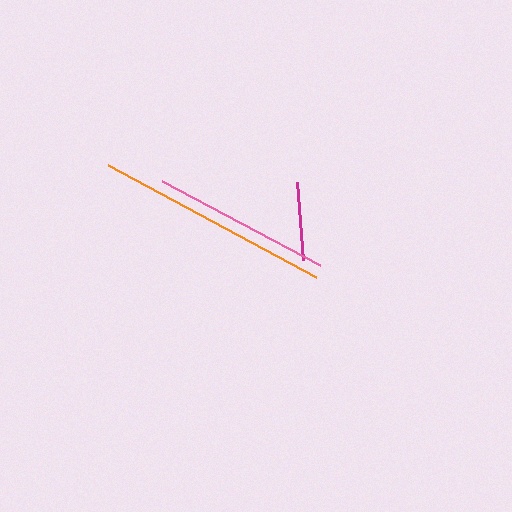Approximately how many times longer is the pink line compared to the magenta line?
The pink line is approximately 2.3 times the length of the magenta line.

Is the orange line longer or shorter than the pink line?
The orange line is longer than the pink line.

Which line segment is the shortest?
The magenta line is the shortest at approximately 79 pixels.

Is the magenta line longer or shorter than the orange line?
The orange line is longer than the magenta line.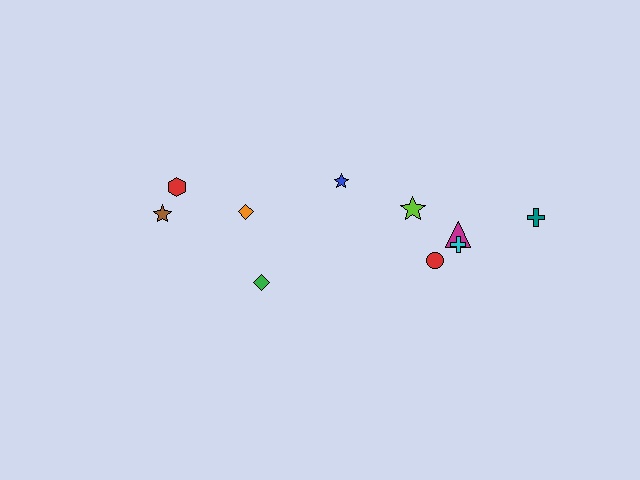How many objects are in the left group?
There are 4 objects.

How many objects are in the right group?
There are 6 objects.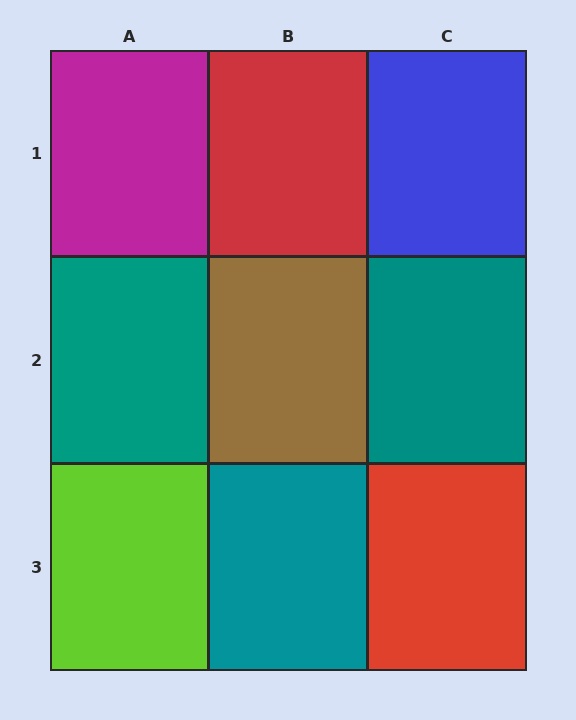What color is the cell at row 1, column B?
Red.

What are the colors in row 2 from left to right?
Teal, brown, teal.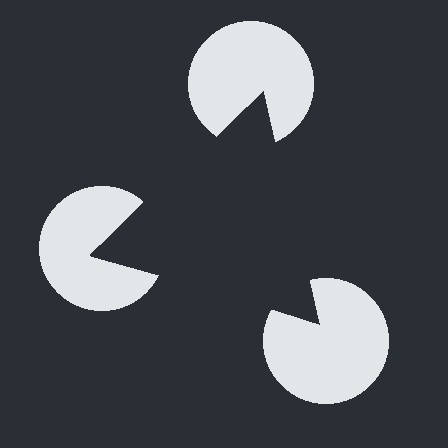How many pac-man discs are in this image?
There are 3 — one at each vertex of the illusory triangle.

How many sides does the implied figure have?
3 sides.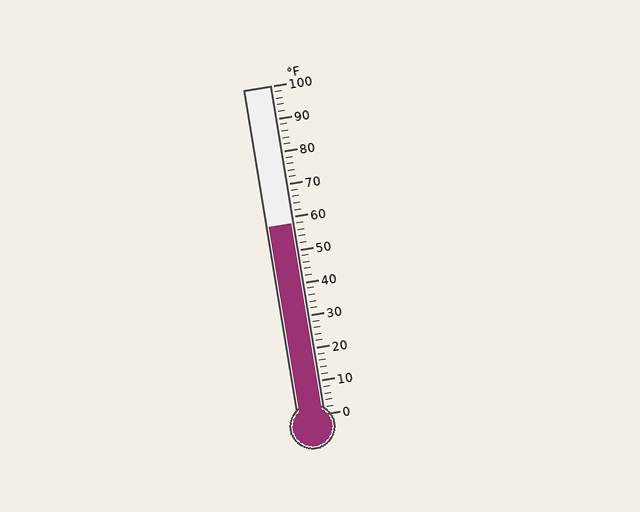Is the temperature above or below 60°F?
The temperature is below 60°F.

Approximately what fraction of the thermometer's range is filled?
The thermometer is filled to approximately 60% of its range.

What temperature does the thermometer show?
The thermometer shows approximately 58°F.